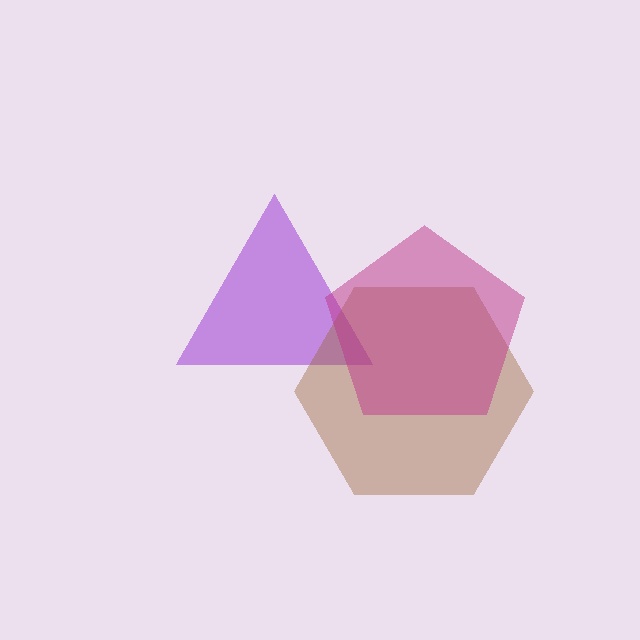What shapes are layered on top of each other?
The layered shapes are: a purple triangle, a brown hexagon, a magenta pentagon.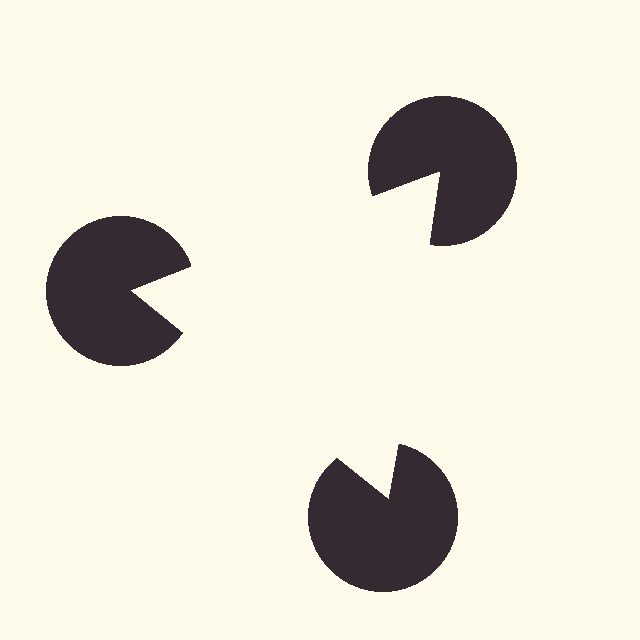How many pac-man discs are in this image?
There are 3 — one at each vertex of the illusory triangle.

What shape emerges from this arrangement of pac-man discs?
An illusory triangle — its edges are inferred from the aligned wedge cuts in the pac-man discs, not physically drawn.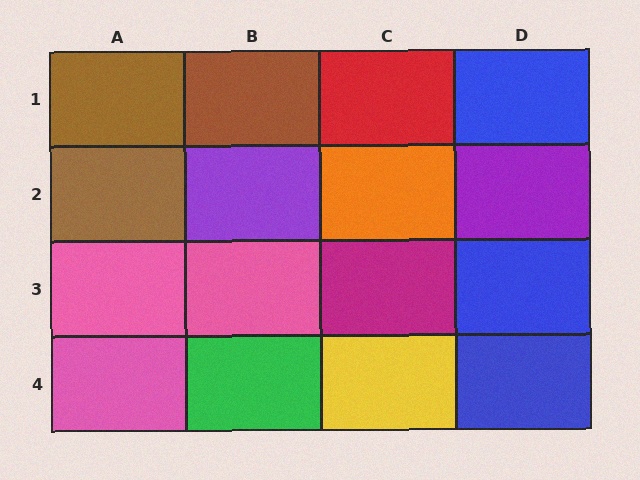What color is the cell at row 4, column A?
Pink.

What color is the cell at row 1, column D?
Blue.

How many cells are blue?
3 cells are blue.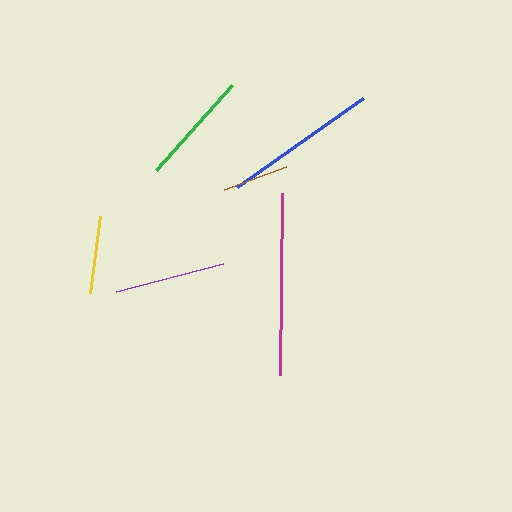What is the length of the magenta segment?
The magenta segment is approximately 182 pixels long.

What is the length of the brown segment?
The brown segment is approximately 66 pixels long.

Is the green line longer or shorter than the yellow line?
The green line is longer than the yellow line.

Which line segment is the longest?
The magenta line is the longest at approximately 182 pixels.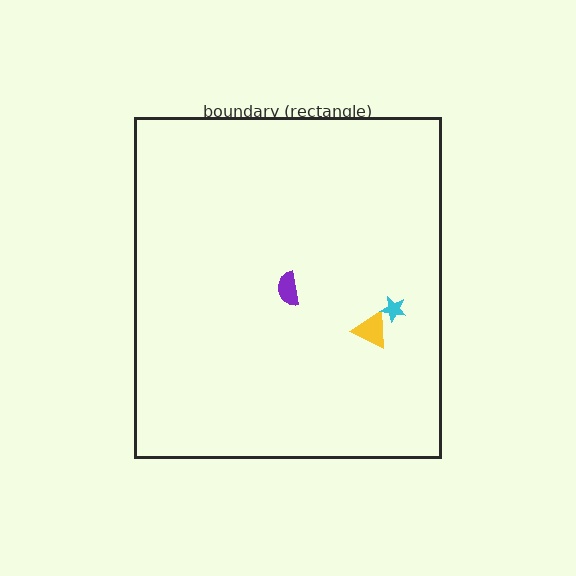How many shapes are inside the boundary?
3 inside, 0 outside.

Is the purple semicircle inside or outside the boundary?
Inside.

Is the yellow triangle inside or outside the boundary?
Inside.